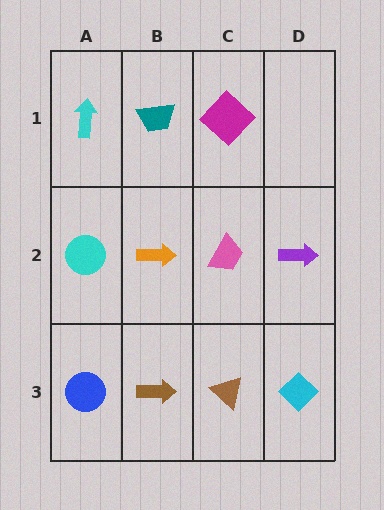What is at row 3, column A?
A blue circle.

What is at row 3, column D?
A cyan diamond.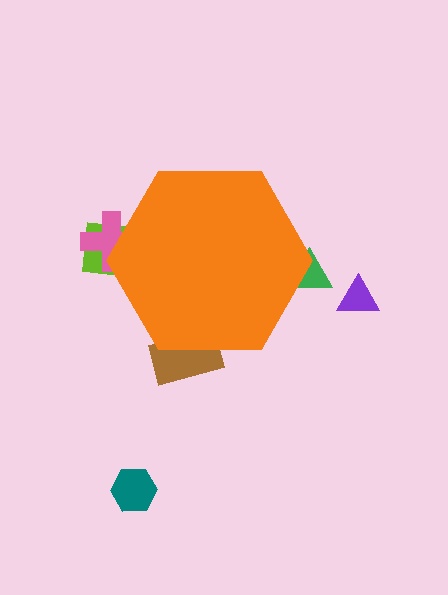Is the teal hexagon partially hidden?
No, the teal hexagon is fully visible.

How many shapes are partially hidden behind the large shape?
4 shapes are partially hidden.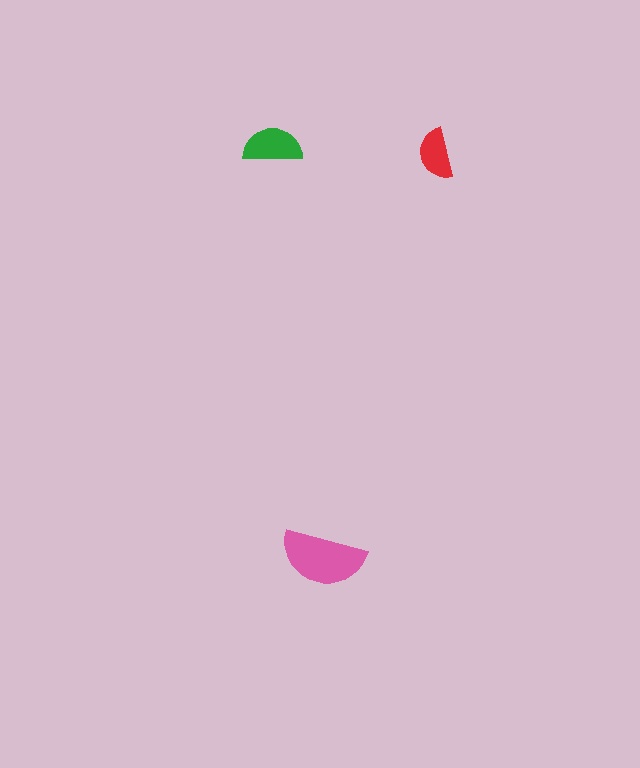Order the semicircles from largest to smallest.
the pink one, the green one, the red one.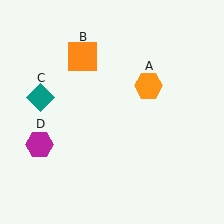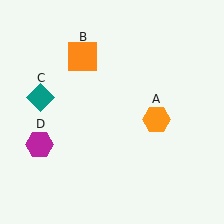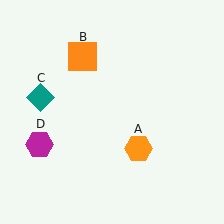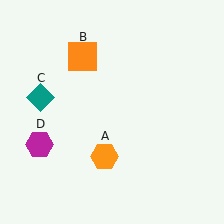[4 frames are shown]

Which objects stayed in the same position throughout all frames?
Orange square (object B) and teal diamond (object C) and magenta hexagon (object D) remained stationary.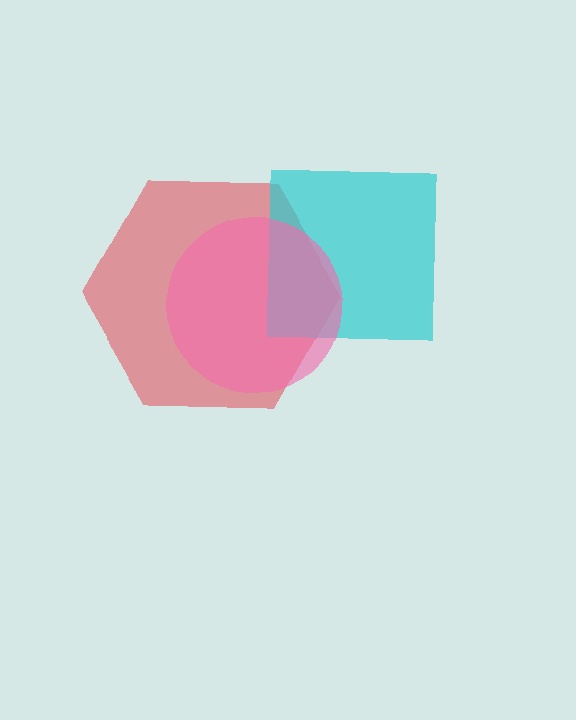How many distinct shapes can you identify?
There are 3 distinct shapes: a red hexagon, a cyan square, a pink circle.